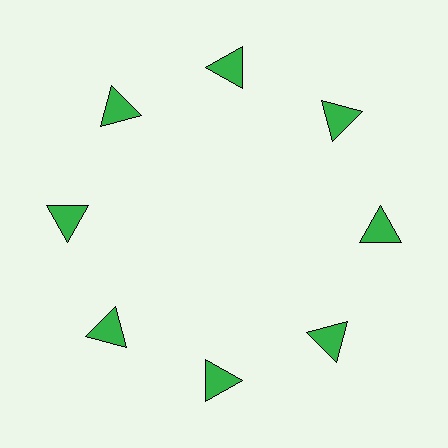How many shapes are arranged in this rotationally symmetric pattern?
There are 8 shapes, arranged in 8 groups of 1.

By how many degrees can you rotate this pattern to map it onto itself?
The pattern maps onto itself every 45 degrees of rotation.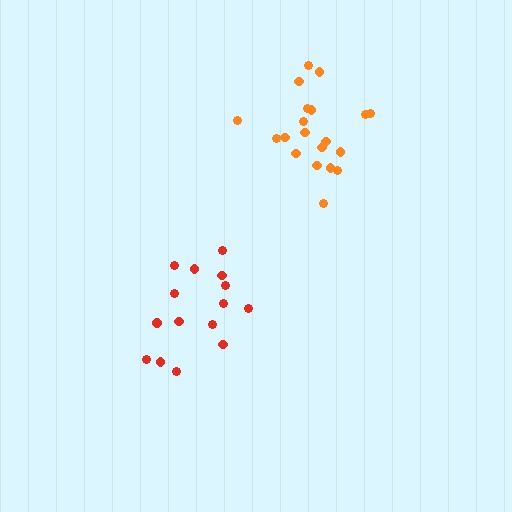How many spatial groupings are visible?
There are 2 spatial groupings.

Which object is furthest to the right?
The orange cluster is rightmost.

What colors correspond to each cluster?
The clusters are colored: red, orange.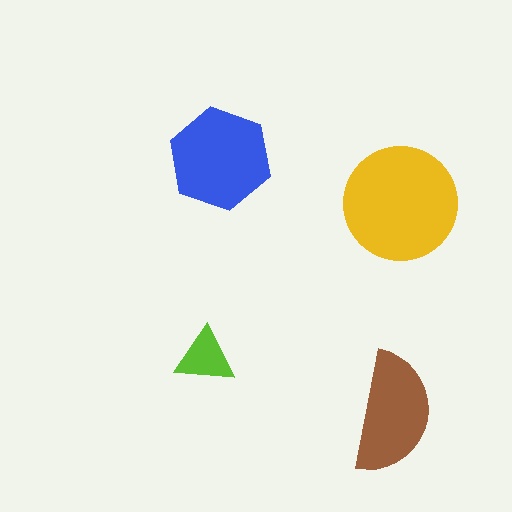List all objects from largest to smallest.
The yellow circle, the blue hexagon, the brown semicircle, the lime triangle.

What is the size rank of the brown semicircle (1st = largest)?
3rd.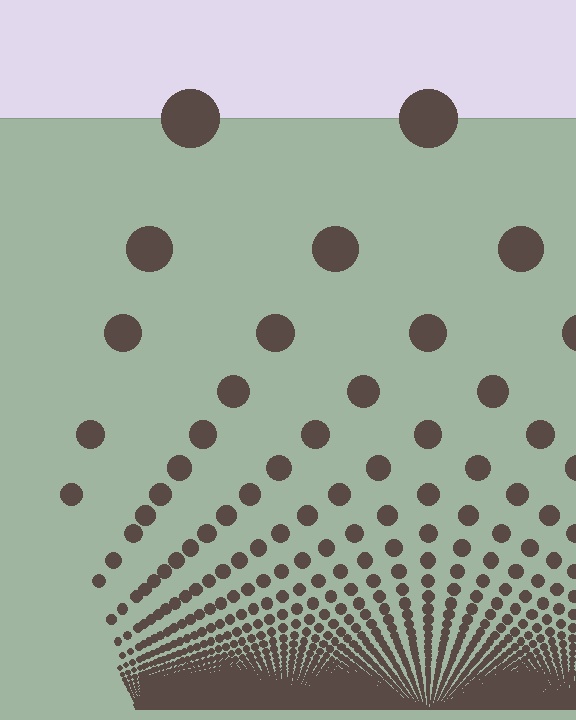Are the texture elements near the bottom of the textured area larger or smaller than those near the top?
Smaller. The gradient is inverted — elements near the bottom are smaller and denser.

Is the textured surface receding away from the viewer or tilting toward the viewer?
The surface appears to tilt toward the viewer. Texture elements get larger and sparser toward the top.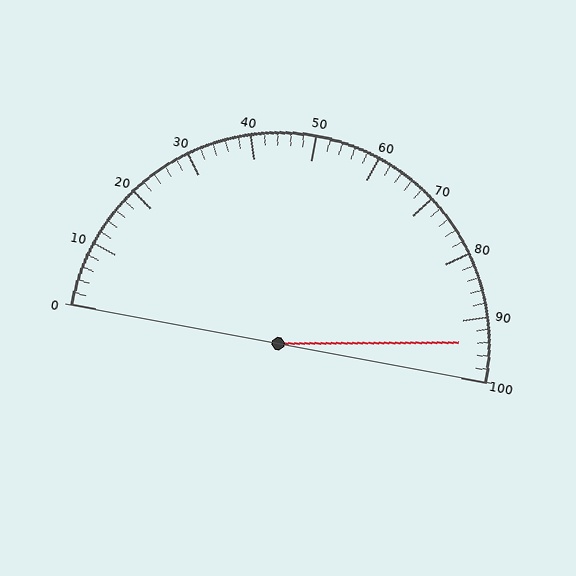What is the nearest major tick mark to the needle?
The nearest major tick mark is 90.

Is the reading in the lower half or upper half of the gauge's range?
The reading is in the upper half of the range (0 to 100).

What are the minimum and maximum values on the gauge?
The gauge ranges from 0 to 100.